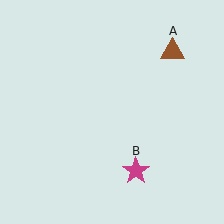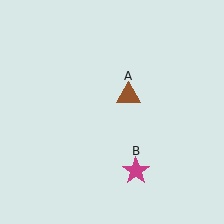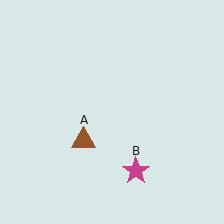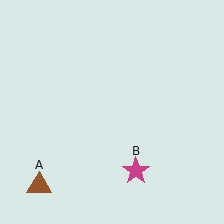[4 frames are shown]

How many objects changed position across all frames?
1 object changed position: brown triangle (object A).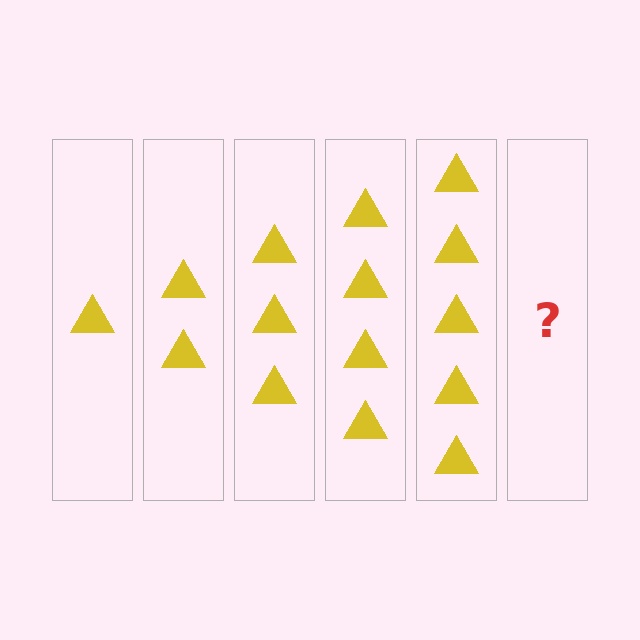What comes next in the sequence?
The next element should be 6 triangles.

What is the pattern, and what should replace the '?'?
The pattern is that each step adds one more triangle. The '?' should be 6 triangles.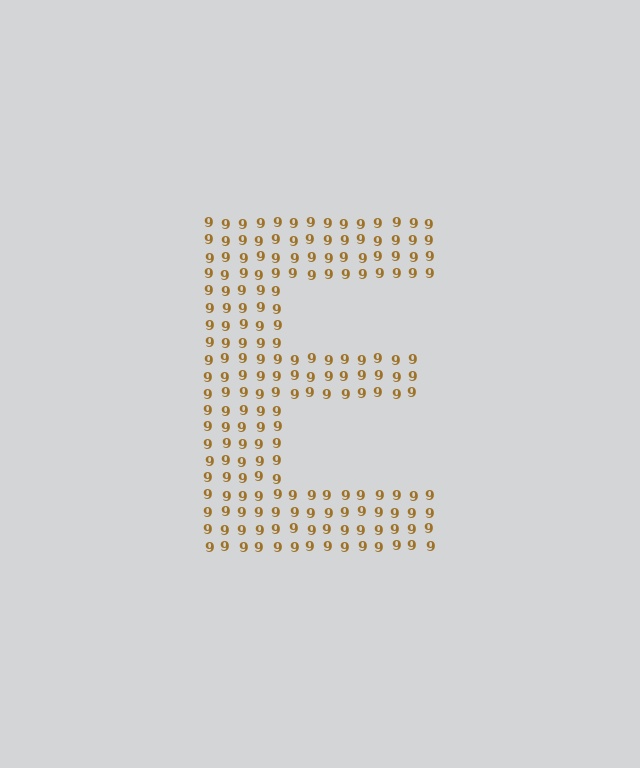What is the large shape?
The large shape is the letter E.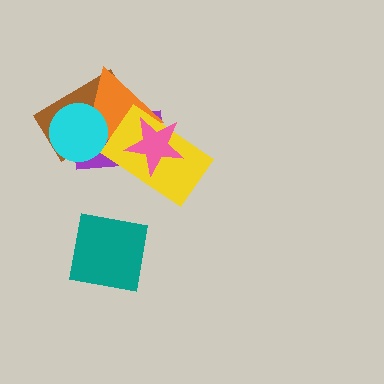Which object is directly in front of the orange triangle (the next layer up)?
The yellow rectangle is directly in front of the orange triangle.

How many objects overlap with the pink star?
3 objects overlap with the pink star.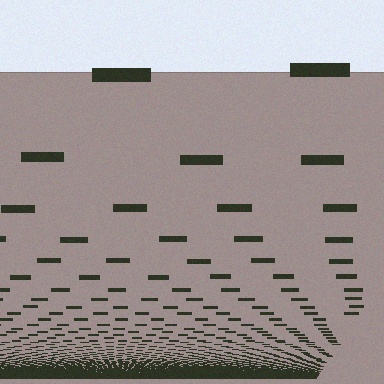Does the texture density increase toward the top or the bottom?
Density increases toward the bottom.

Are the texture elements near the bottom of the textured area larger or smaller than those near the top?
Smaller. The gradient is inverted — elements near the bottom are smaller and denser.